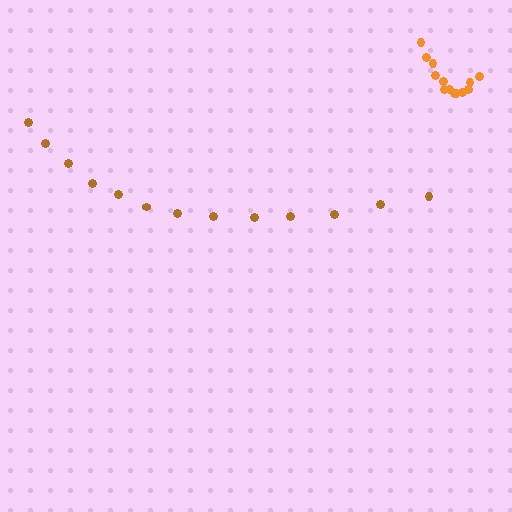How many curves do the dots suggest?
There are 2 distinct paths.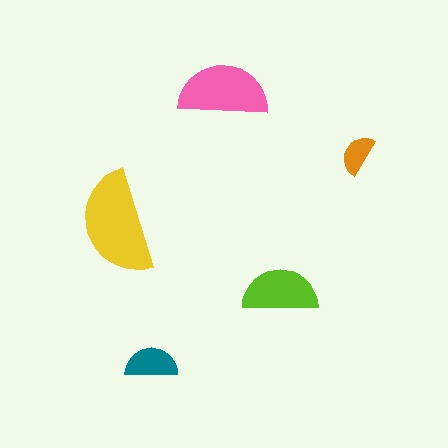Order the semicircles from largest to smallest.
the yellow one, the pink one, the lime one, the teal one, the orange one.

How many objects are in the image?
There are 5 objects in the image.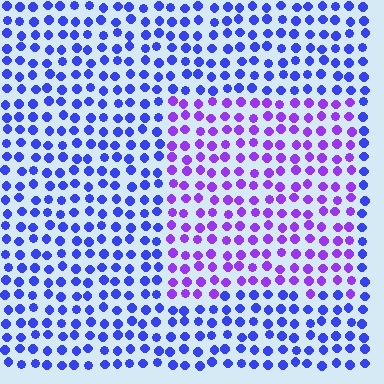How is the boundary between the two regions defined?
The boundary is defined purely by a slight shift in hue (about 38 degrees). Spacing, size, and orientation are identical on both sides.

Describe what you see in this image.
The image is filled with small blue elements in a uniform arrangement. A rectangle-shaped region is visible where the elements are tinted to a slightly different hue, forming a subtle color boundary.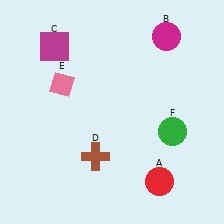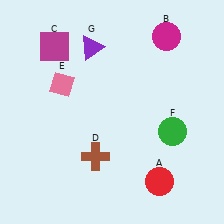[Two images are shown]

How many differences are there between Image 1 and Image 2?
There is 1 difference between the two images.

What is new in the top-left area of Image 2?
A purple triangle (G) was added in the top-left area of Image 2.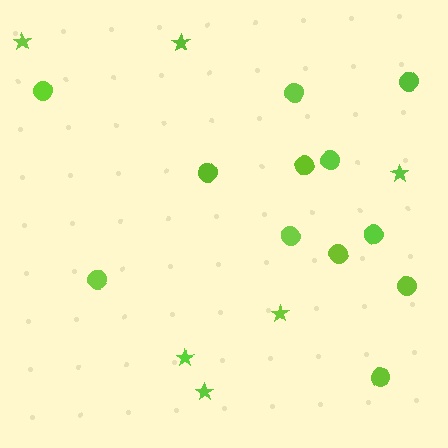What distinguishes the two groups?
There are 2 groups: one group of circles (12) and one group of stars (6).